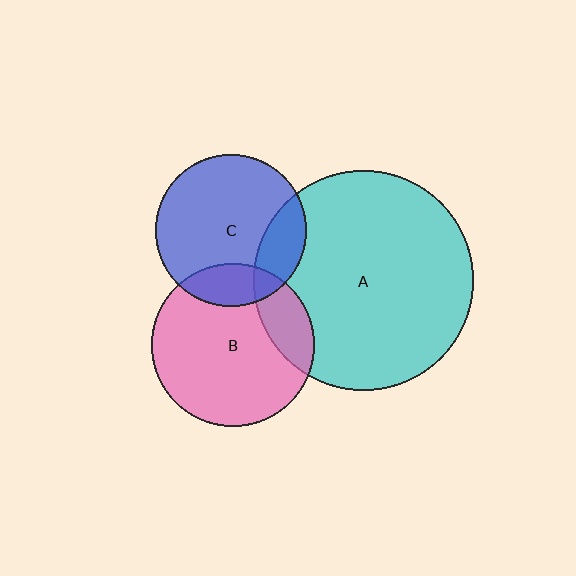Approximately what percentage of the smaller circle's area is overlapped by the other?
Approximately 20%.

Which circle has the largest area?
Circle A (cyan).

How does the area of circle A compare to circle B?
Approximately 1.8 times.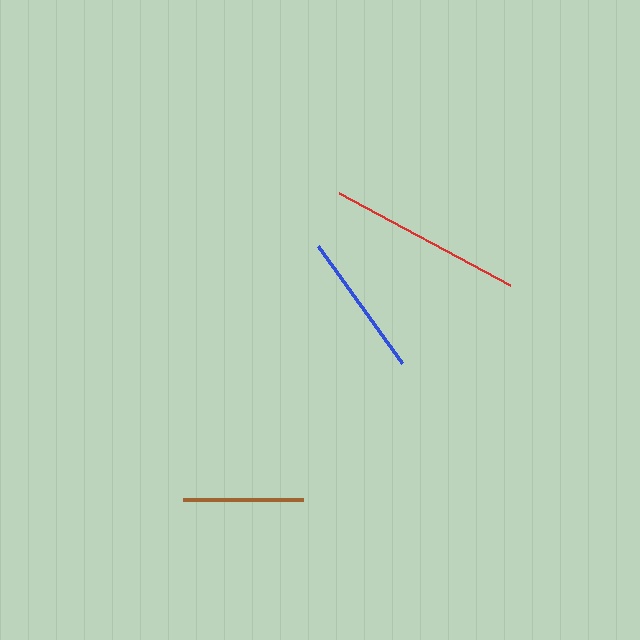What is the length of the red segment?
The red segment is approximately 194 pixels long.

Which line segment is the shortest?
The brown line is the shortest at approximately 120 pixels.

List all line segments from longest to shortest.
From longest to shortest: red, blue, brown.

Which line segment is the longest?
The red line is the longest at approximately 194 pixels.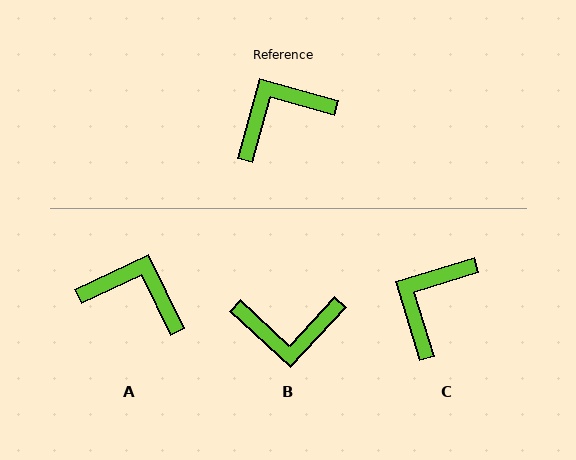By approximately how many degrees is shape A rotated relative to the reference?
Approximately 49 degrees clockwise.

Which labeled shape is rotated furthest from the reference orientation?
B, about 152 degrees away.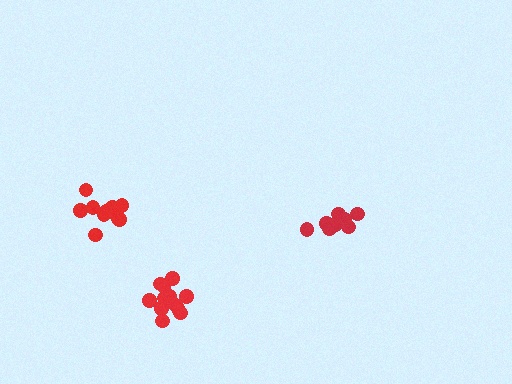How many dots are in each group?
Group 1: 12 dots, Group 2: 8 dots, Group 3: 11 dots (31 total).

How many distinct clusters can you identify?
There are 3 distinct clusters.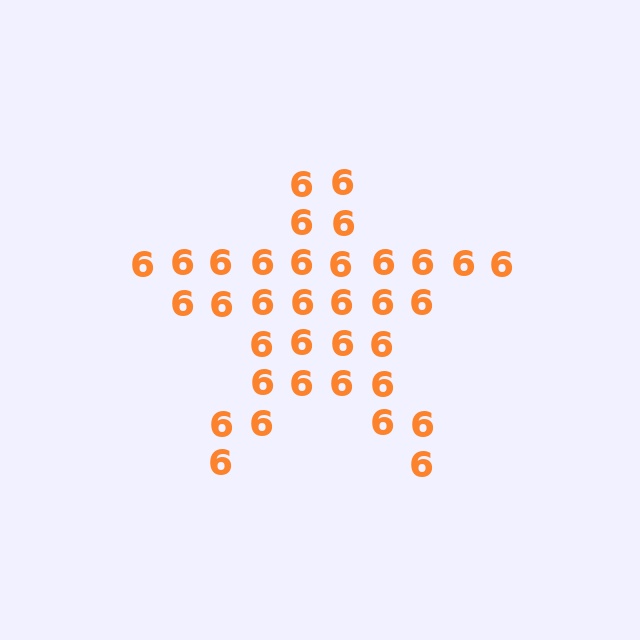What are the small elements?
The small elements are digit 6's.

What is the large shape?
The large shape is a star.